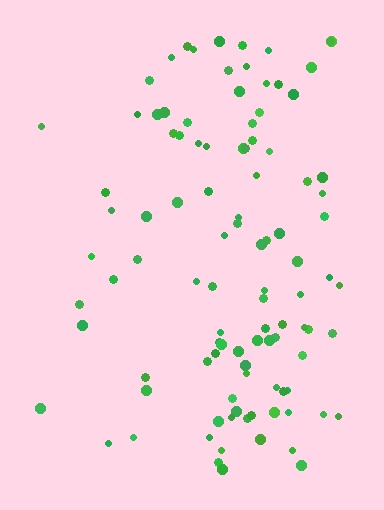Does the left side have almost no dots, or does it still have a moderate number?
Still a moderate number, just noticeably fewer than the right.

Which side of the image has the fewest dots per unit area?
The left.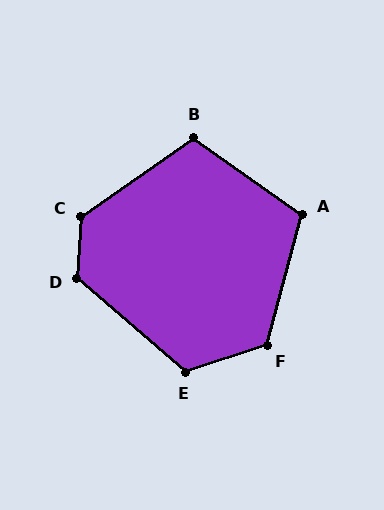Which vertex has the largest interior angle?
C, at approximately 129 degrees.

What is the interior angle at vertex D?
Approximately 127 degrees (obtuse).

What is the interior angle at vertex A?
Approximately 110 degrees (obtuse).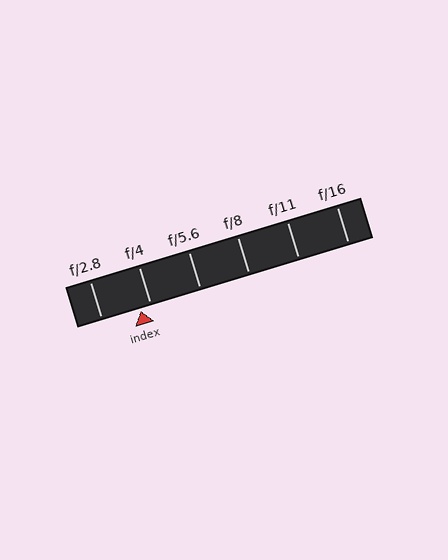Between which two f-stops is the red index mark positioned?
The index mark is between f/2.8 and f/4.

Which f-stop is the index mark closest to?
The index mark is closest to f/4.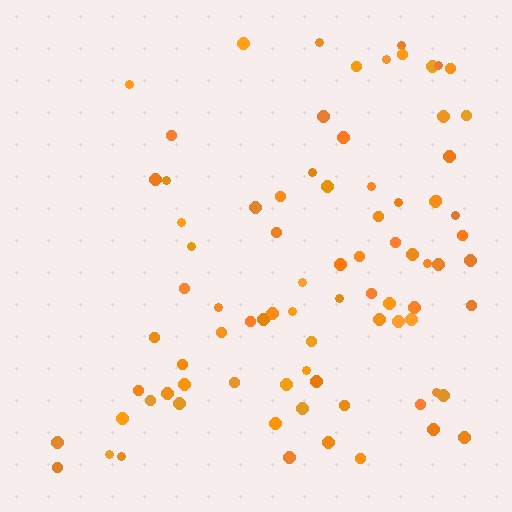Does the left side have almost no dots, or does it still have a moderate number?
Still a moderate number, just noticeably fewer than the right.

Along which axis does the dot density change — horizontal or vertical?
Horizontal.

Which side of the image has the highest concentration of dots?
The right.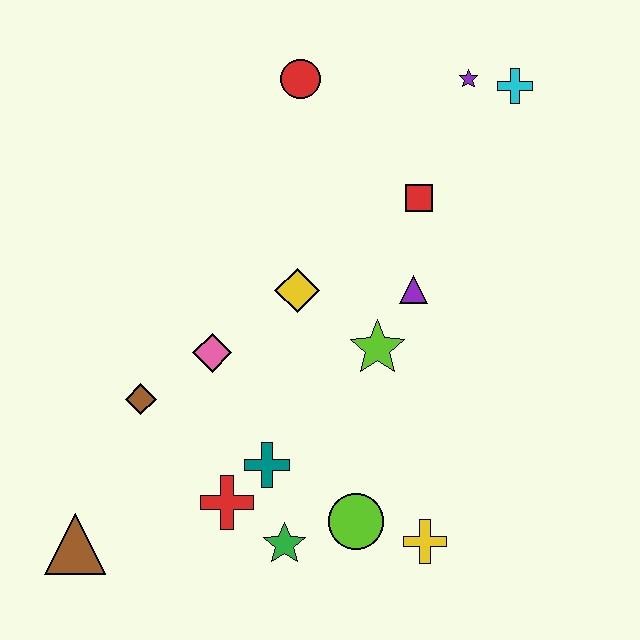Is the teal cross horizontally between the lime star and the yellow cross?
No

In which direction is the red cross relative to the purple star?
The red cross is below the purple star.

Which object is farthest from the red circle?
The brown triangle is farthest from the red circle.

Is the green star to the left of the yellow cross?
Yes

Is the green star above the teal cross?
No